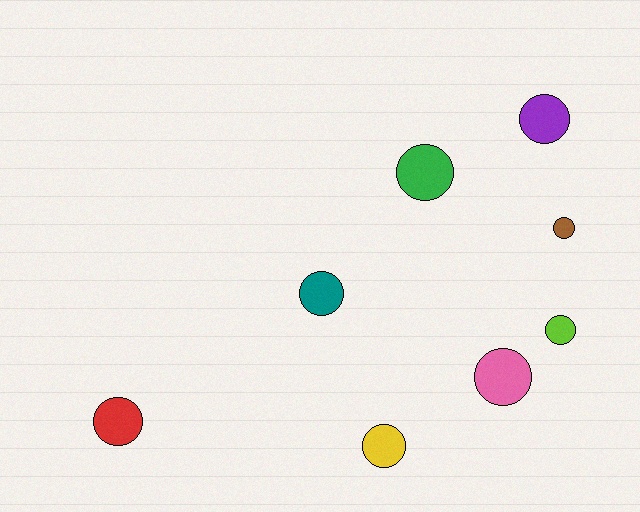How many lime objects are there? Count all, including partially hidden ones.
There is 1 lime object.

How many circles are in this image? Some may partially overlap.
There are 8 circles.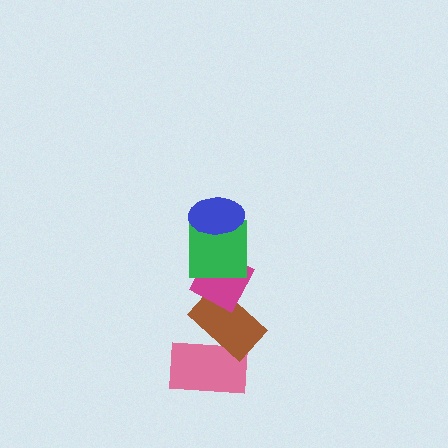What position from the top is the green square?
The green square is 2nd from the top.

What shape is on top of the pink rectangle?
The brown rectangle is on top of the pink rectangle.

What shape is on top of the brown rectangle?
The magenta diamond is on top of the brown rectangle.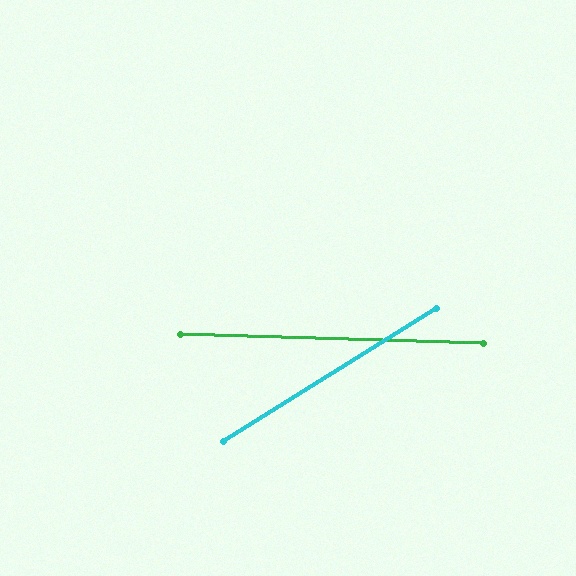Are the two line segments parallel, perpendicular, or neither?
Neither parallel nor perpendicular — they differ by about 34°.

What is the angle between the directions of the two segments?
Approximately 34 degrees.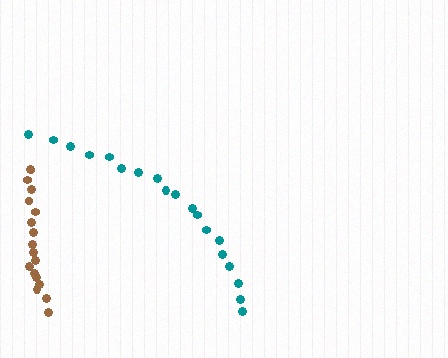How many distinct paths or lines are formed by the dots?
There are 2 distinct paths.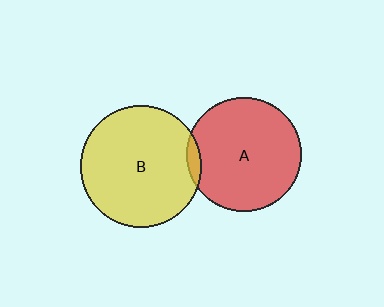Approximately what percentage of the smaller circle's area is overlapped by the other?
Approximately 5%.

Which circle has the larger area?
Circle B (yellow).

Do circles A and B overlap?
Yes.